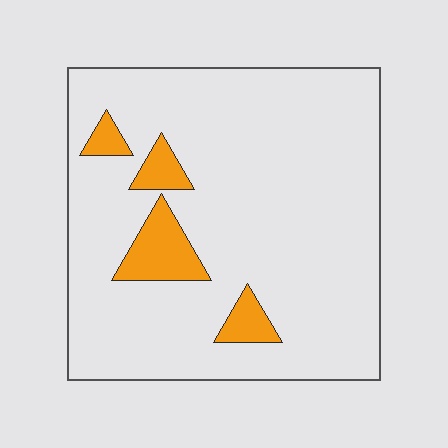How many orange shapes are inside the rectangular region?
4.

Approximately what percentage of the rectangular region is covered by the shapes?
Approximately 10%.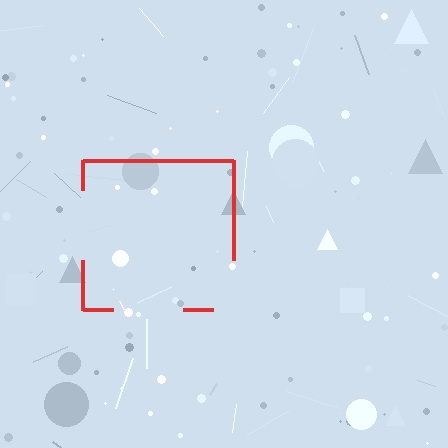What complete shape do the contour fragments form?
The contour fragments form a square.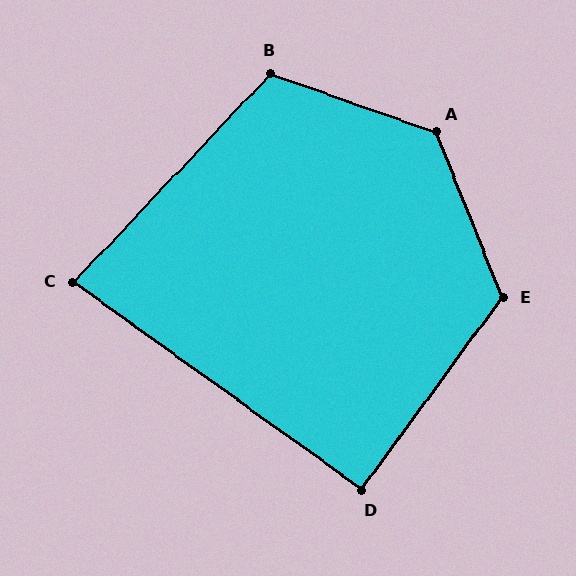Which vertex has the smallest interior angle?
C, at approximately 82 degrees.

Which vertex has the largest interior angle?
A, at approximately 132 degrees.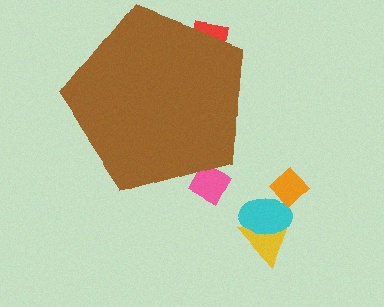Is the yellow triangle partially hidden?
No, the yellow triangle is fully visible.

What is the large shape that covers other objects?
A brown pentagon.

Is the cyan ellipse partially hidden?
No, the cyan ellipse is fully visible.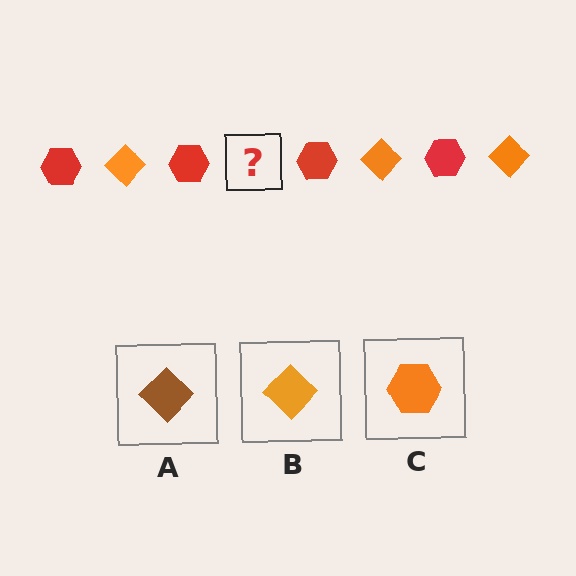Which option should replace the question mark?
Option B.